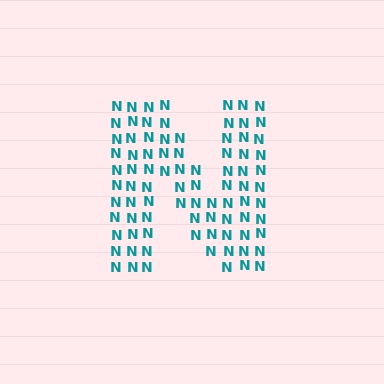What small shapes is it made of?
It is made of small letter N's.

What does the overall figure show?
The overall figure shows the letter N.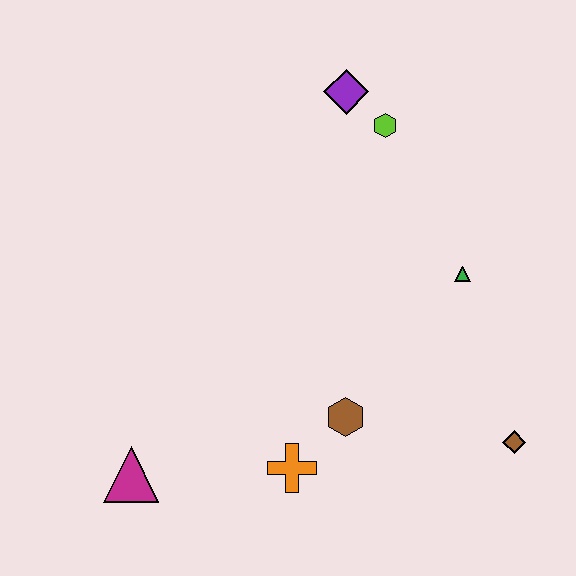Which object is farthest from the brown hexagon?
The purple diamond is farthest from the brown hexagon.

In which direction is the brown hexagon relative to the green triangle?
The brown hexagon is below the green triangle.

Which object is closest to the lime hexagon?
The purple diamond is closest to the lime hexagon.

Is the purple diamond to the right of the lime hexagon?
No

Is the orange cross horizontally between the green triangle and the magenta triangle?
Yes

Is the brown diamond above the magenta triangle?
Yes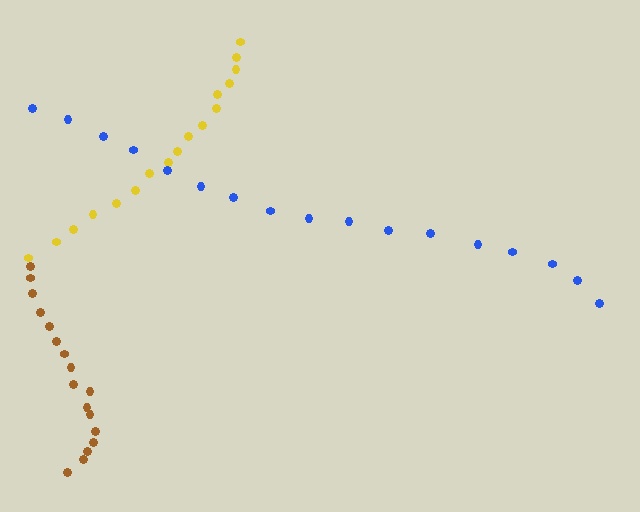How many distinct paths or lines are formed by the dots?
There are 3 distinct paths.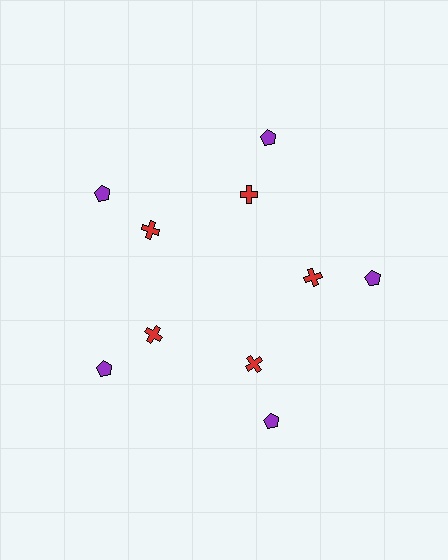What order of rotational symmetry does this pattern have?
This pattern has 5-fold rotational symmetry.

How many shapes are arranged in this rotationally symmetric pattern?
There are 10 shapes, arranged in 5 groups of 2.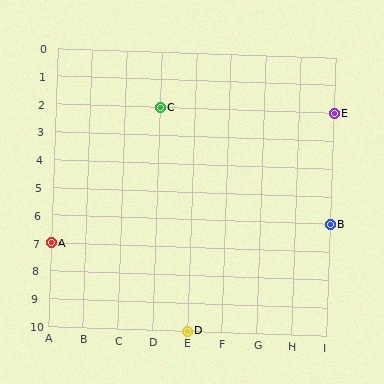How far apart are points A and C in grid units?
Points A and C are 3 columns and 5 rows apart (about 5.8 grid units diagonally).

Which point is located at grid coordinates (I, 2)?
Point E is at (I, 2).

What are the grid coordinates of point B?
Point B is at grid coordinates (I, 6).